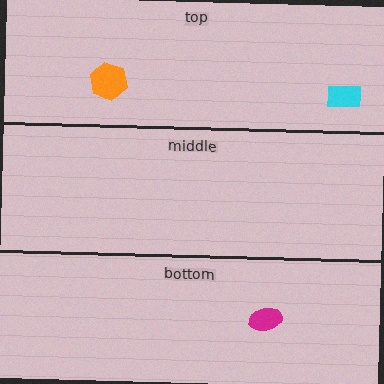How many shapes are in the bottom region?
1.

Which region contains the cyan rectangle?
The top region.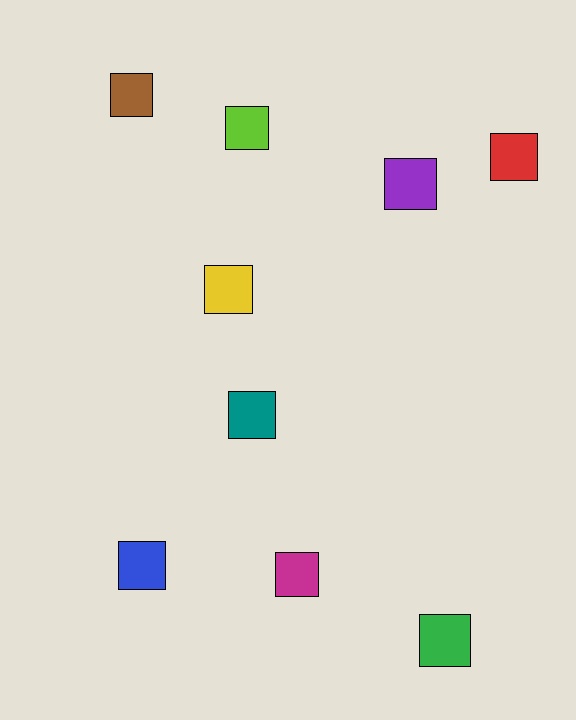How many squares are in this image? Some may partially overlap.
There are 9 squares.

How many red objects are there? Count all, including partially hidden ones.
There is 1 red object.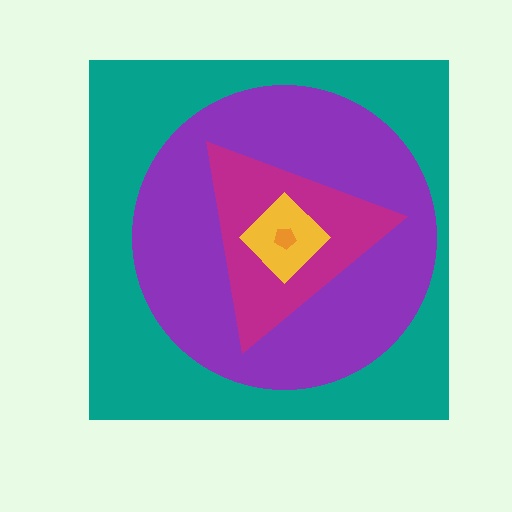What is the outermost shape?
The teal square.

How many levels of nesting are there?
5.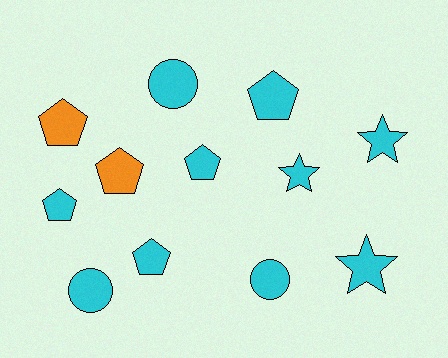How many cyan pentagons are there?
There are 4 cyan pentagons.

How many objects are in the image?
There are 12 objects.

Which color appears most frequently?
Cyan, with 10 objects.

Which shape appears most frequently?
Pentagon, with 6 objects.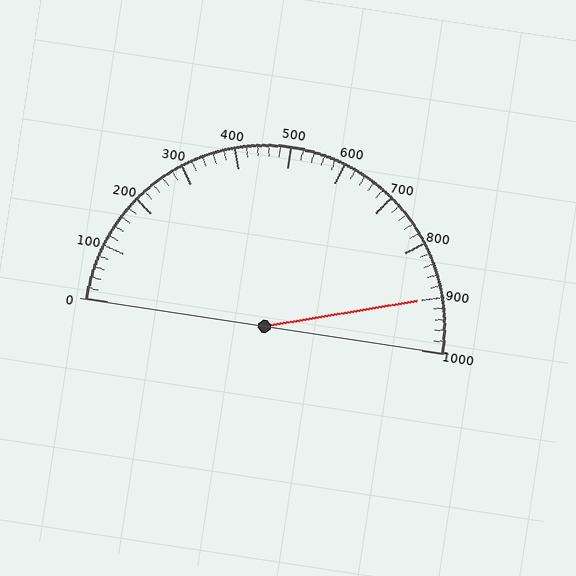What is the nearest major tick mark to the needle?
The nearest major tick mark is 900.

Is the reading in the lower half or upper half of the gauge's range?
The reading is in the upper half of the range (0 to 1000).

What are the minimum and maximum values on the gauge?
The gauge ranges from 0 to 1000.